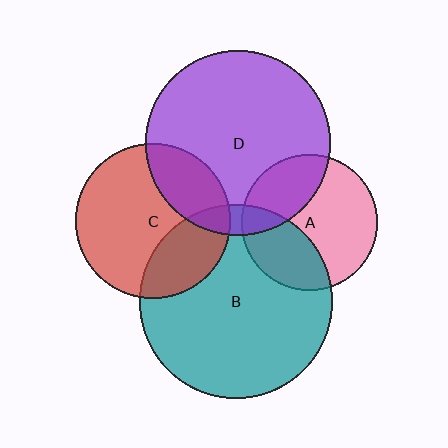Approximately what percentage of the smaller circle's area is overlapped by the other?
Approximately 35%.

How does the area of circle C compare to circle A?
Approximately 1.3 times.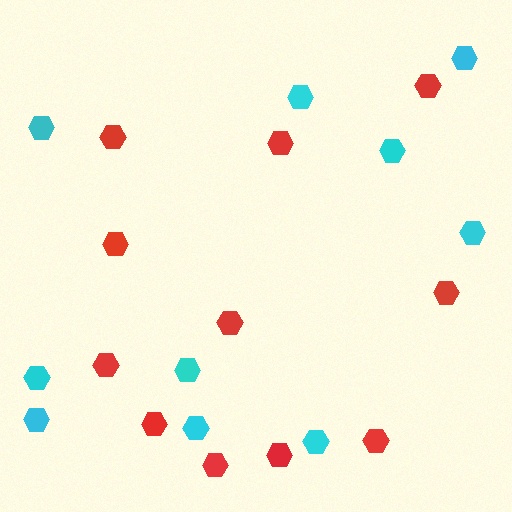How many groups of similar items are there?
There are 2 groups: one group of cyan hexagons (10) and one group of red hexagons (11).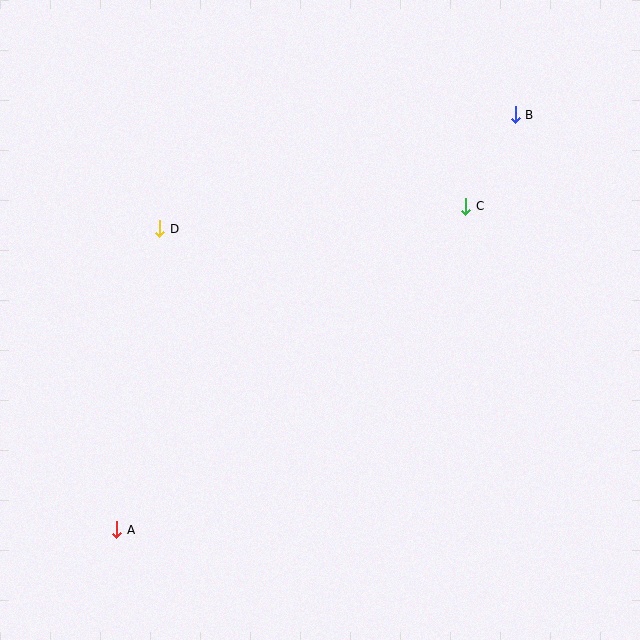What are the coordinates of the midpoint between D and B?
The midpoint between D and B is at (337, 172).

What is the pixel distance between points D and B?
The distance between D and B is 373 pixels.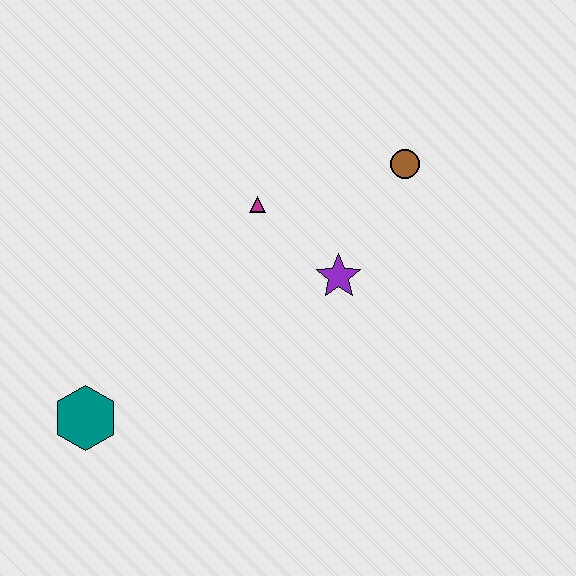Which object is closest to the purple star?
The magenta triangle is closest to the purple star.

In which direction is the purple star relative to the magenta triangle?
The purple star is to the right of the magenta triangle.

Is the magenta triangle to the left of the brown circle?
Yes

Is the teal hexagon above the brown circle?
No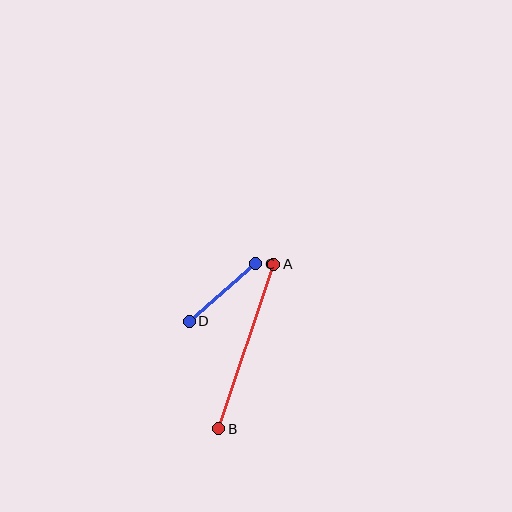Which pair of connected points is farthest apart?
Points A and B are farthest apart.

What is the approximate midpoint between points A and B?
The midpoint is at approximately (246, 347) pixels.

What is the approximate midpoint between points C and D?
The midpoint is at approximately (222, 293) pixels.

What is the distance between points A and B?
The distance is approximately 173 pixels.